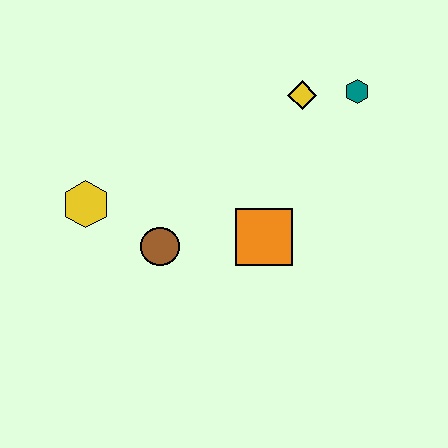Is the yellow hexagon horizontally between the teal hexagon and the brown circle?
No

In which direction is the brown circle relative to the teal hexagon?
The brown circle is to the left of the teal hexagon.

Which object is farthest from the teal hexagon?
The yellow hexagon is farthest from the teal hexagon.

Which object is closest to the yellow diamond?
The teal hexagon is closest to the yellow diamond.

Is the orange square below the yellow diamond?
Yes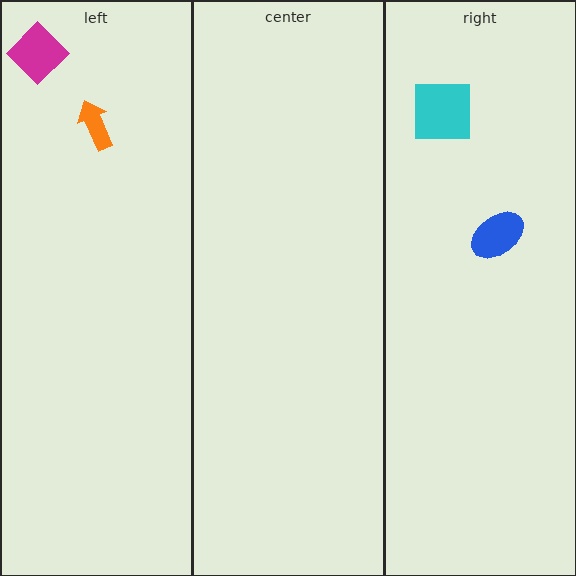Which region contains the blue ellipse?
The right region.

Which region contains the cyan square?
The right region.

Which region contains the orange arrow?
The left region.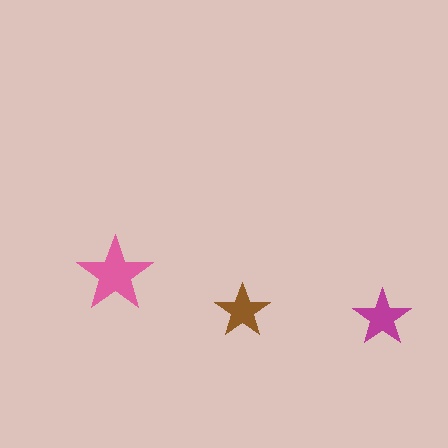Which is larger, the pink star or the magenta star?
The pink one.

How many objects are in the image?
There are 3 objects in the image.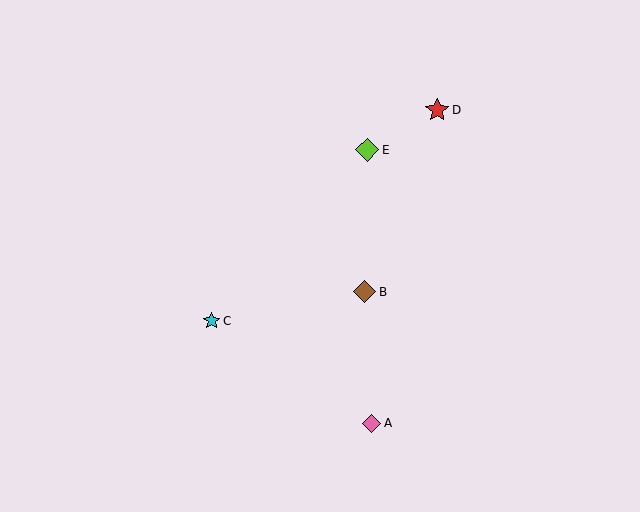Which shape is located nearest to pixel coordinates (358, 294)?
The brown diamond (labeled B) at (365, 292) is nearest to that location.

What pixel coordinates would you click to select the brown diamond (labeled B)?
Click at (365, 292) to select the brown diamond B.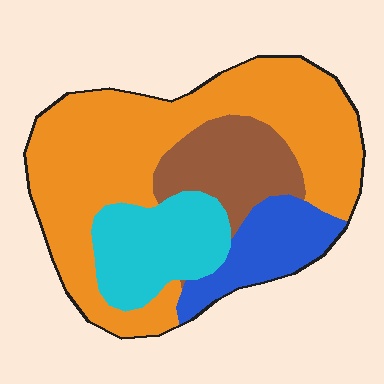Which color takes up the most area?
Orange, at roughly 55%.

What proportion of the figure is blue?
Blue covers around 15% of the figure.